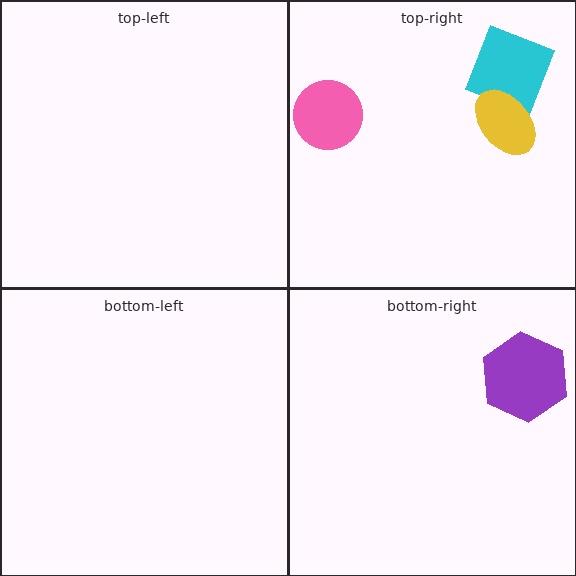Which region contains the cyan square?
The top-right region.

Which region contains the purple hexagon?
The bottom-right region.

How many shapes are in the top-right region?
3.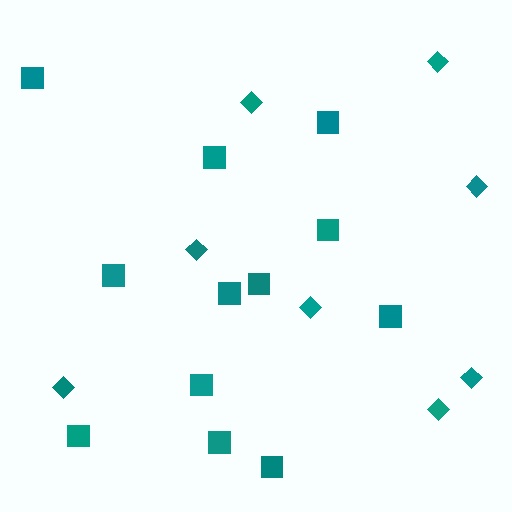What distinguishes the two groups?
There are 2 groups: one group of squares (12) and one group of diamonds (8).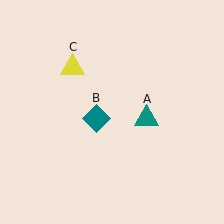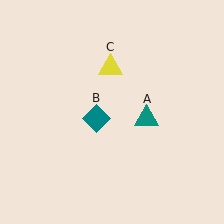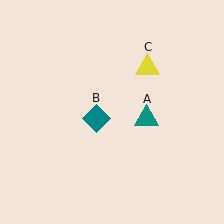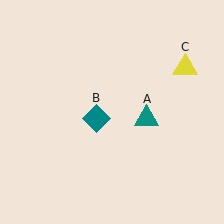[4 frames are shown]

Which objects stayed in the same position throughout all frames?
Teal triangle (object A) and teal diamond (object B) remained stationary.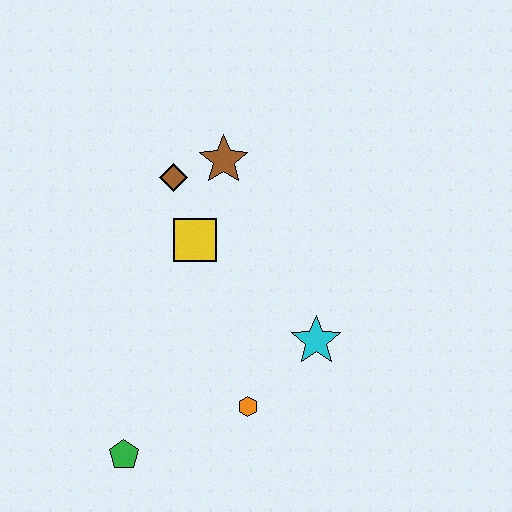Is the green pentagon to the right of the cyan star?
No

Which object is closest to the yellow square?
The brown diamond is closest to the yellow square.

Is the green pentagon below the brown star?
Yes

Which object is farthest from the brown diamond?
The green pentagon is farthest from the brown diamond.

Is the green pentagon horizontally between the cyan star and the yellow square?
No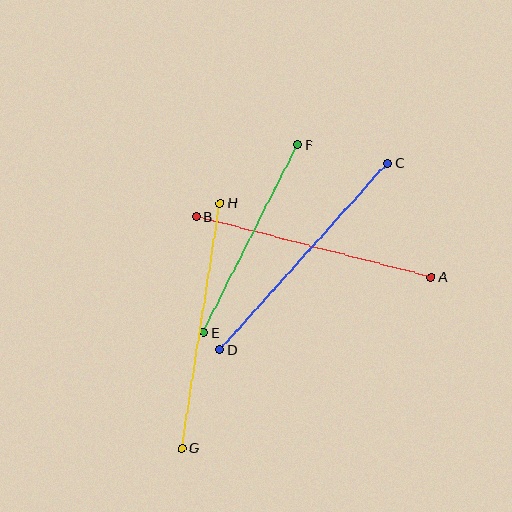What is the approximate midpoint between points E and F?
The midpoint is at approximately (251, 239) pixels.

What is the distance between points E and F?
The distance is approximately 210 pixels.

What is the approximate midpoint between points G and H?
The midpoint is at approximately (201, 326) pixels.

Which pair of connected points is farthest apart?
Points C and D are farthest apart.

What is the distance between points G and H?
The distance is approximately 248 pixels.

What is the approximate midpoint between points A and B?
The midpoint is at approximately (314, 247) pixels.